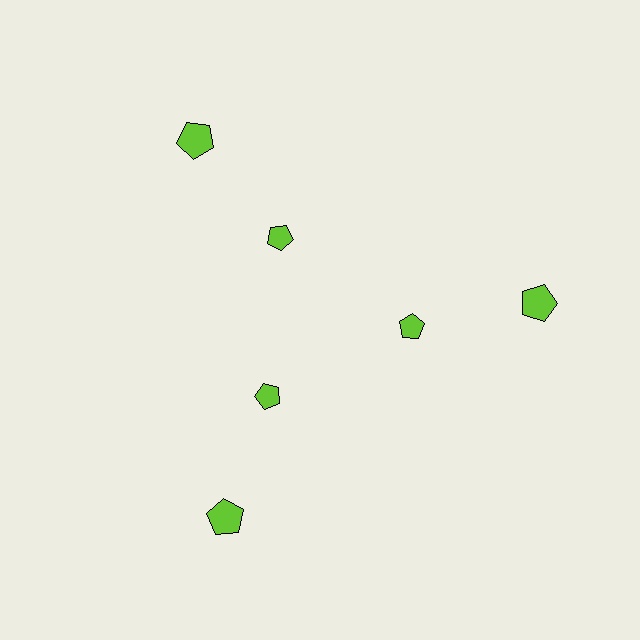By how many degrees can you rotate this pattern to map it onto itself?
The pattern maps onto itself every 120 degrees of rotation.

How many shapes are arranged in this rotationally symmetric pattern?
There are 6 shapes, arranged in 3 groups of 2.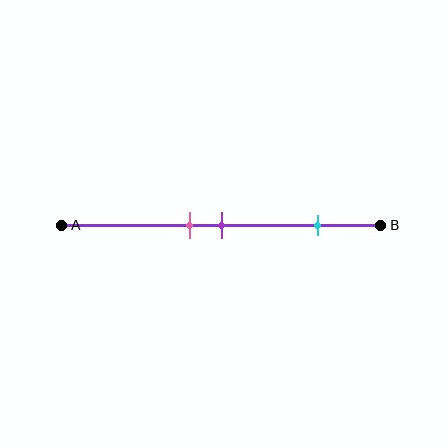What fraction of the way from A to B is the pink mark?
The pink mark is approximately 40% (0.4) of the way from A to B.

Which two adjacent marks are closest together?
The pink and purple marks are the closest adjacent pair.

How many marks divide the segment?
There are 3 marks dividing the segment.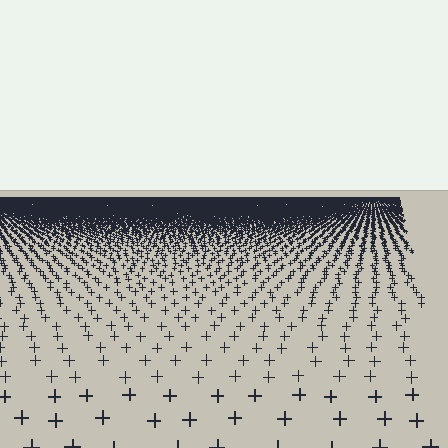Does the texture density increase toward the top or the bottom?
Density increases toward the top.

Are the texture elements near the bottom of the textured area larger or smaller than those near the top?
Larger. Near the bottom, elements are closer to the viewer and appear at a bigger on-screen size.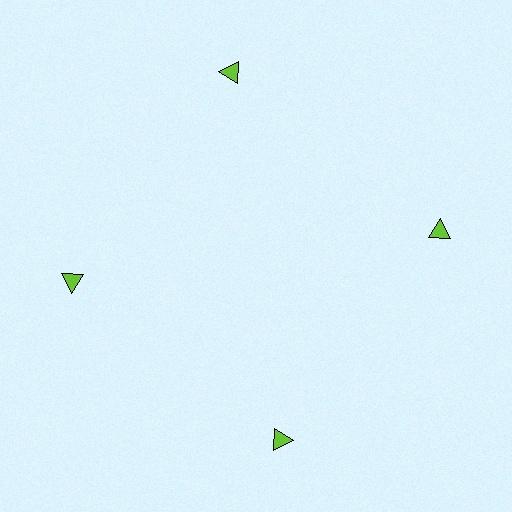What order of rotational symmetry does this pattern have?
This pattern has 4-fold rotational symmetry.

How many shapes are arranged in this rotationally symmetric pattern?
There are 4 shapes, arranged in 4 groups of 1.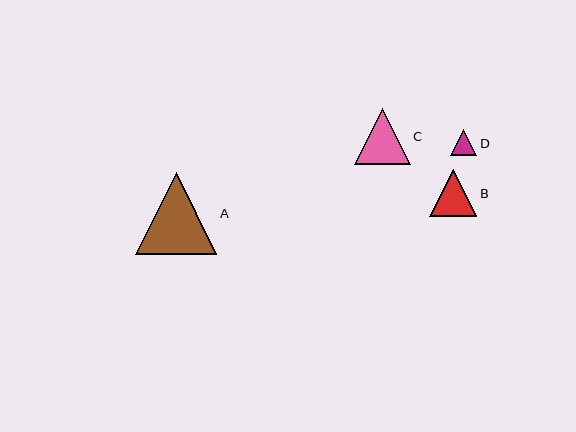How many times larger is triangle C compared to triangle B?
Triangle C is approximately 1.2 times the size of triangle B.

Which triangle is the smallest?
Triangle D is the smallest with a size of approximately 26 pixels.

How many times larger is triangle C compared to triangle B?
Triangle C is approximately 1.2 times the size of triangle B.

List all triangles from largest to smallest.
From largest to smallest: A, C, B, D.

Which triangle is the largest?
Triangle A is the largest with a size of approximately 81 pixels.